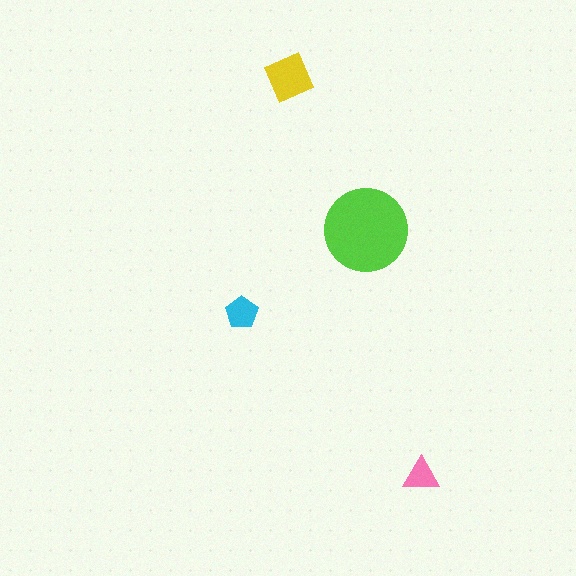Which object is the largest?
The lime circle.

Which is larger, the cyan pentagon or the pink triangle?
The cyan pentagon.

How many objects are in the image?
There are 4 objects in the image.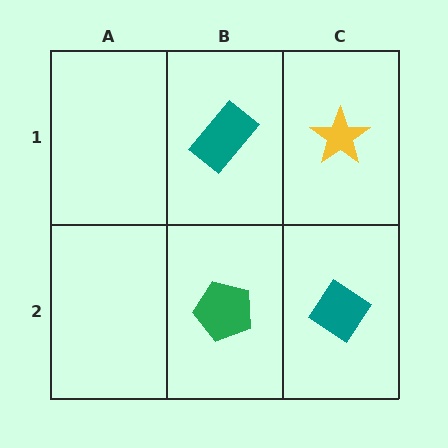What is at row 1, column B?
A teal rectangle.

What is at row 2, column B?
A green pentagon.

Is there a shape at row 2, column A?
No, that cell is empty.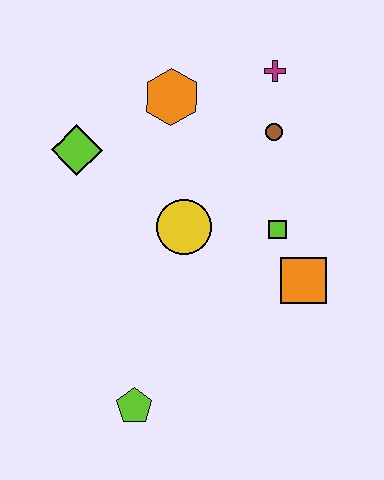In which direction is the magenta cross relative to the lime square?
The magenta cross is above the lime square.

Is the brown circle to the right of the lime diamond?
Yes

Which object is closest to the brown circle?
The magenta cross is closest to the brown circle.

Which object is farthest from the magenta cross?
The lime pentagon is farthest from the magenta cross.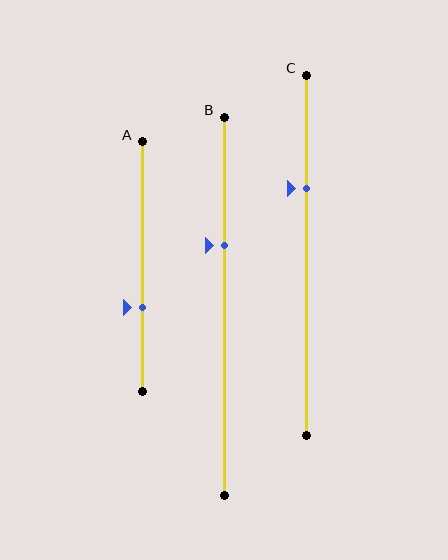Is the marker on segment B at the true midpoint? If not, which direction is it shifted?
No, the marker on segment B is shifted upward by about 16% of the segment length.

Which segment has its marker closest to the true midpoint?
Segment B has its marker closest to the true midpoint.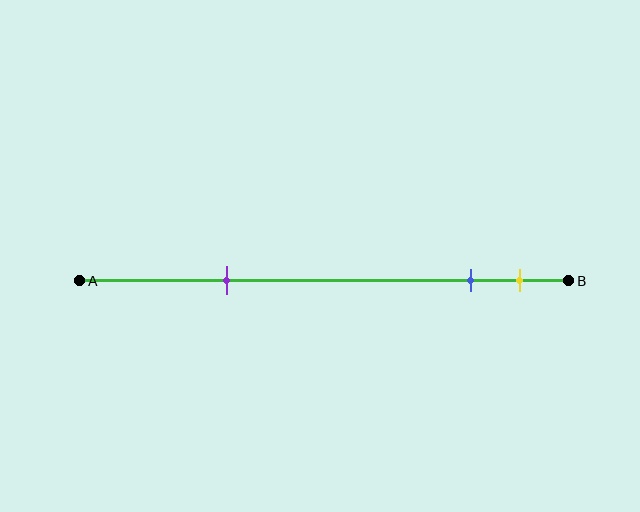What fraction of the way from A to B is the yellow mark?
The yellow mark is approximately 90% (0.9) of the way from A to B.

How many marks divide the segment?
There are 3 marks dividing the segment.